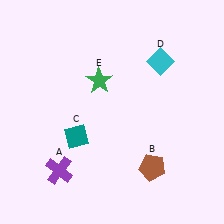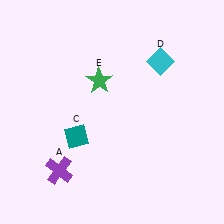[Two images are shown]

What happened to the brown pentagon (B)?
The brown pentagon (B) was removed in Image 2. It was in the bottom-right area of Image 1.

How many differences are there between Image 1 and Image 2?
There is 1 difference between the two images.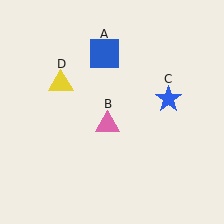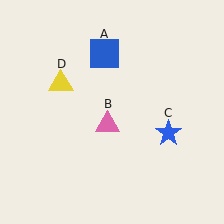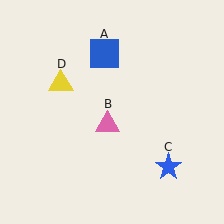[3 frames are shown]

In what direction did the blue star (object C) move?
The blue star (object C) moved down.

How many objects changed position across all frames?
1 object changed position: blue star (object C).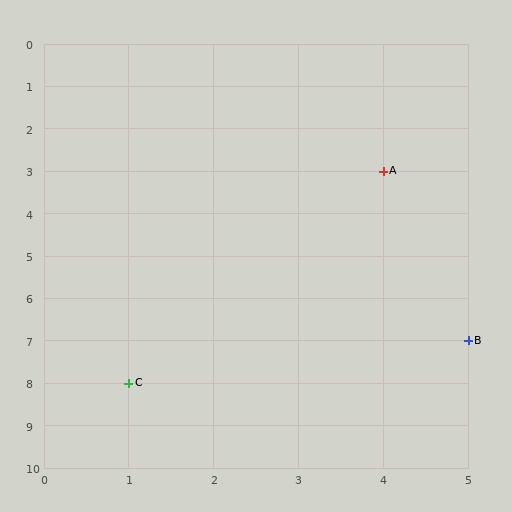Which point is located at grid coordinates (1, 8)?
Point C is at (1, 8).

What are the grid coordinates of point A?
Point A is at grid coordinates (4, 3).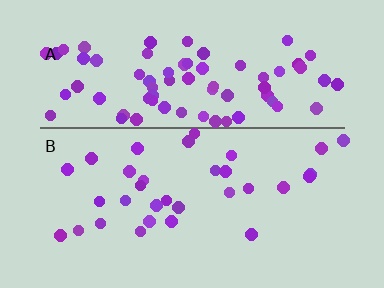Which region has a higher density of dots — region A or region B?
A (the top).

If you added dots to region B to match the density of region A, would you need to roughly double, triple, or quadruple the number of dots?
Approximately double.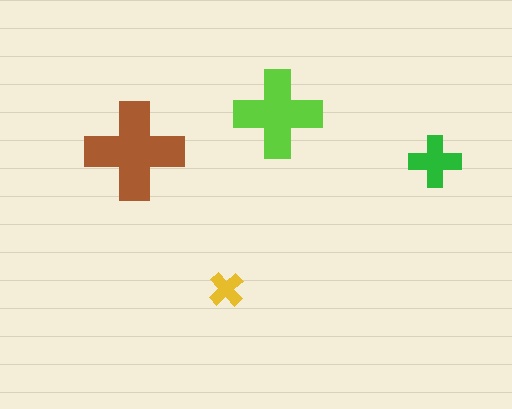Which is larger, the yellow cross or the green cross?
The green one.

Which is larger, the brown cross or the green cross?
The brown one.